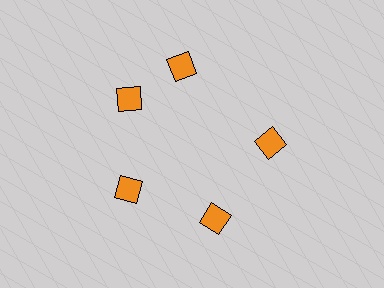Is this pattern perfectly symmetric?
No. The 5 orange diamonds are arranged in a ring, but one element near the 1 o'clock position is rotated out of alignment along the ring, breaking the 5-fold rotational symmetry.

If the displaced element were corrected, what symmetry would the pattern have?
It would have 5-fold rotational symmetry — the pattern would map onto itself every 72 degrees.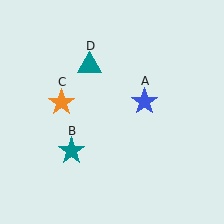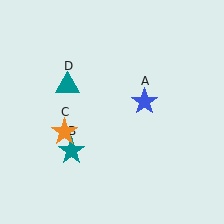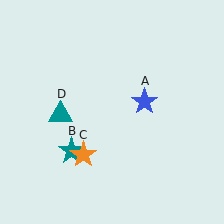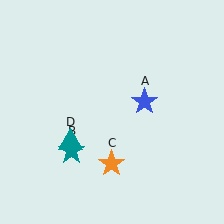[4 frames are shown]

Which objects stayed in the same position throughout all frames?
Blue star (object A) and teal star (object B) remained stationary.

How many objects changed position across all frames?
2 objects changed position: orange star (object C), teal triangle (object D).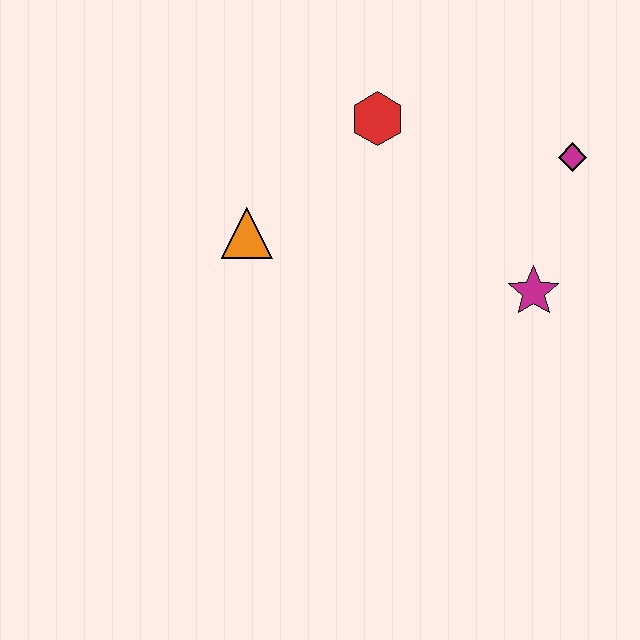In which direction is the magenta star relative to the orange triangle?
The magenta star is to the right of the orange triangle.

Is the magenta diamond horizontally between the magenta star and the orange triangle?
No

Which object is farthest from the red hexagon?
The magenta star is farthest from the red hexagon.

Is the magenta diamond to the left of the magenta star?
No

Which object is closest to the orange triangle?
The red hexagon is closest to the orange triangle.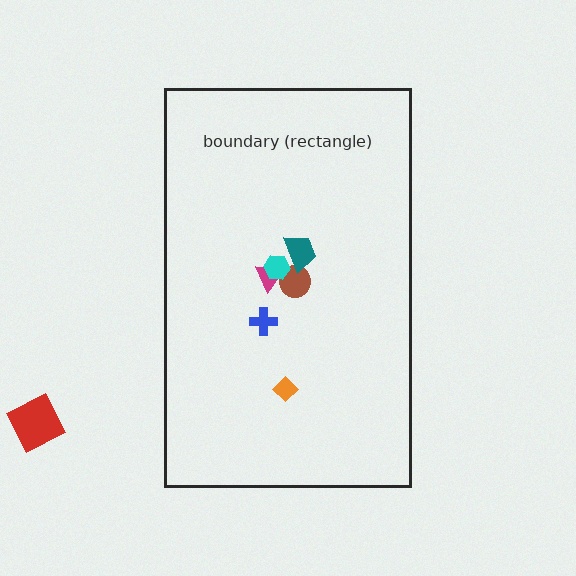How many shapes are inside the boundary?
6 inside, 1 outside.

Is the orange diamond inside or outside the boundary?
Inside.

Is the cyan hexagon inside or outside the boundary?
Inside.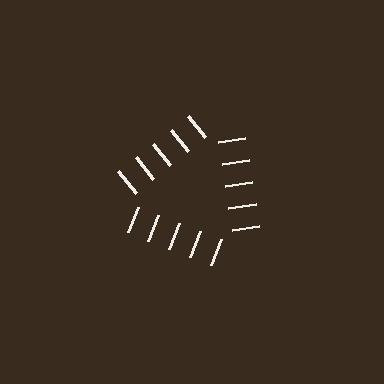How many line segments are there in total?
15 — 5 along each of the 3 edges.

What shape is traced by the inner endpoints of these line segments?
An illusory triangle — the line segments terminate on its edges but no continuous stroke is drawn.